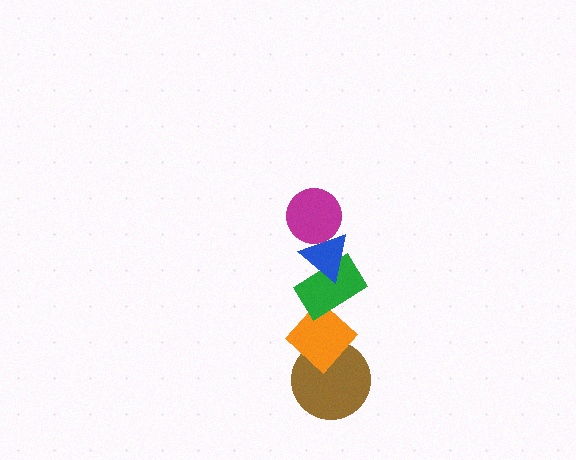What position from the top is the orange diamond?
The orange diamond is 4th from the top.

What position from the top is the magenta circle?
The magenta circle is 1st from the top.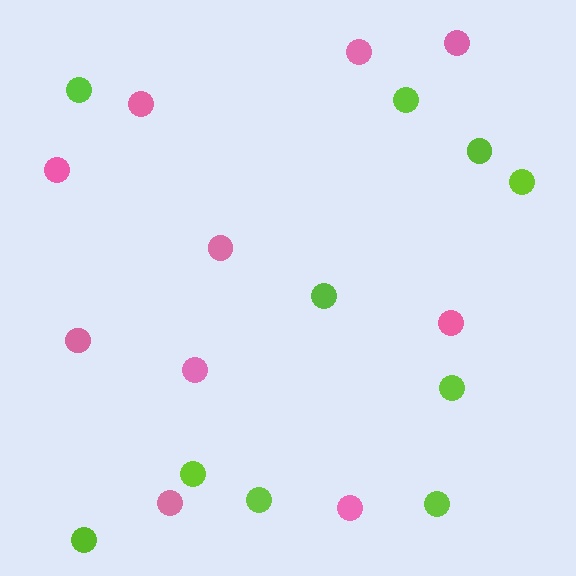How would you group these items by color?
There are 2 groups: one group of lime circles (10) and one group of pink circles (10).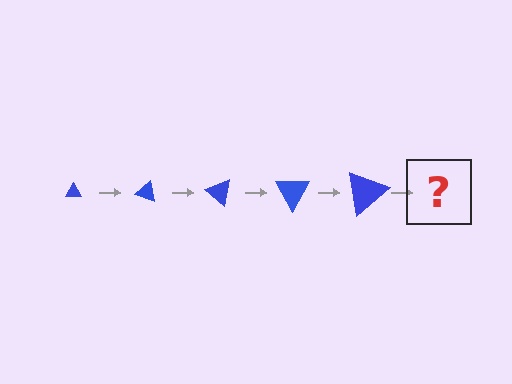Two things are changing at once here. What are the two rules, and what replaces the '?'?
The two rules are that the triangle grows larger each step and it rotates 20 degrees each step. The '?' should be a triangle, larger than the previous one and rotated 100 degrees from the start.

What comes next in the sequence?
The next element should be a triangle, larger than the previous one and rotated 100 degrees from the start.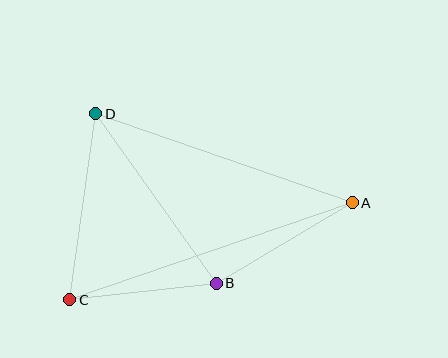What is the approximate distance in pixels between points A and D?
The distance between A and D is approximately 271 pixels.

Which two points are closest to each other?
Points B and C are closest to each other.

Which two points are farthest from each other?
Points A and C are farthest from each other.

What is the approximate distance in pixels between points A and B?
The distance between A and B is approximately 158 pixels.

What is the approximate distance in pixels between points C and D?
The distance between C and D is approximately 188 pixels.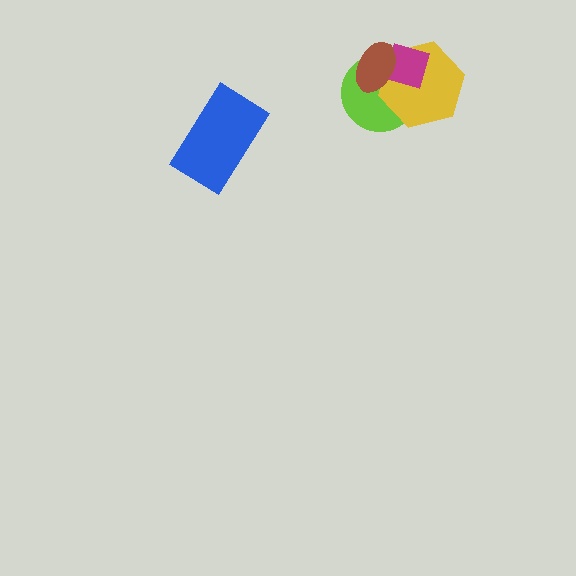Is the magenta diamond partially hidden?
Yes, it is partially covered by another shape.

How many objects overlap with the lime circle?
3 objects overlap with the lime circle.